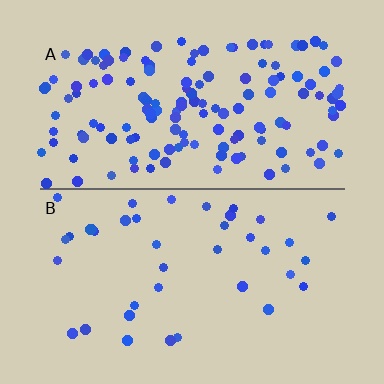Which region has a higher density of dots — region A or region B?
A (the top).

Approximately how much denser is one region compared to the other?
Approximately 3.6× — region A over region B.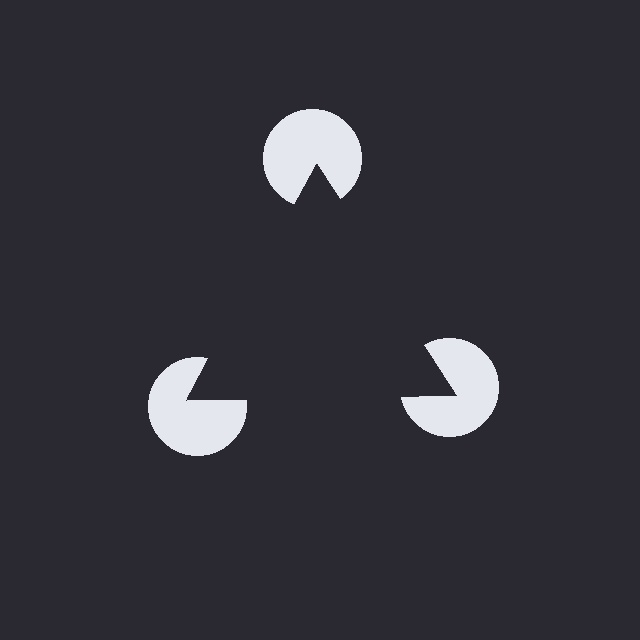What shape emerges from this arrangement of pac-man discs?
An illusory triangle — its edges are inferred from the aligned wedge cuts in the pac-man discs, not physically drawn.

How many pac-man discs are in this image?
There are 3 — one at each vertex of the illusory triangle.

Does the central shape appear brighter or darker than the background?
It typically appears slightly darker than the background, even though no actual brightness change is drawn.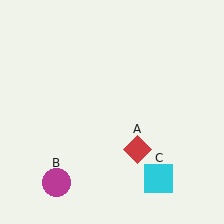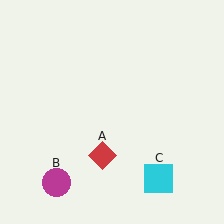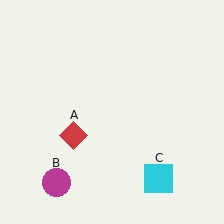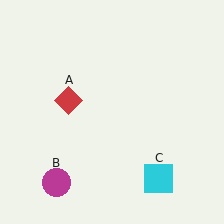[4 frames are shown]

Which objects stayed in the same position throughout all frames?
Magenta circle (object B) and cyan square (object C) remained stationary.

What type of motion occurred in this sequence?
The red diamond (object A) rotated clockwise around the center of the scene.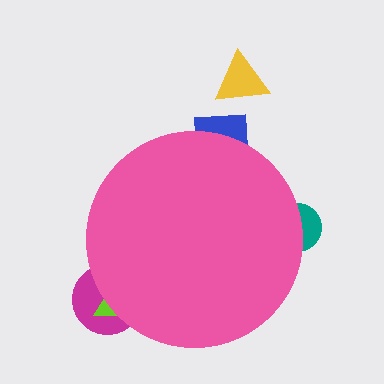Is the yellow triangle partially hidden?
No, the yellow triangle is fully visible.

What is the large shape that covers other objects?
A pink circle.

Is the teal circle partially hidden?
Yes, the teal circle is partially hidden behind the pink circle.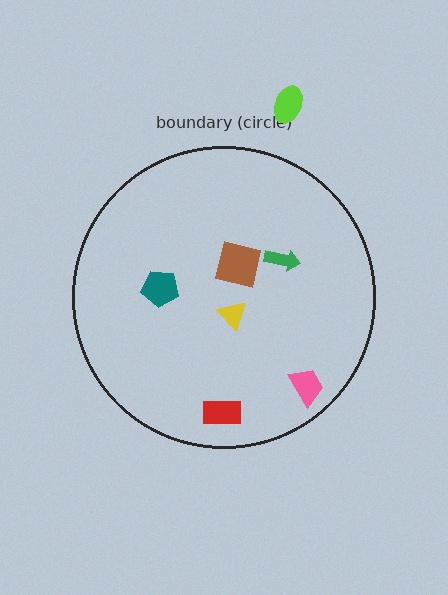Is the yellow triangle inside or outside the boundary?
Inside.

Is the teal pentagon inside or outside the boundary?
Inside.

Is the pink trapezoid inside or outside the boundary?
Inside.